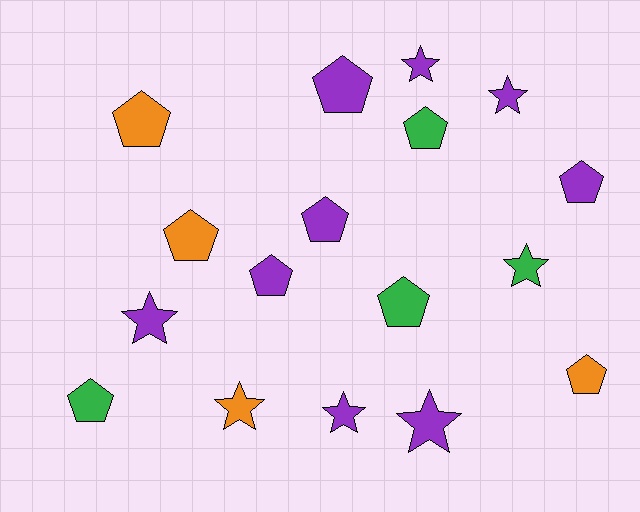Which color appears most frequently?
Purple, with 9 objects.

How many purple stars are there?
There are 5 purple stars.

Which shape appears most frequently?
Pentagon, with 10 objects.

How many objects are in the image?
There are 17 objects.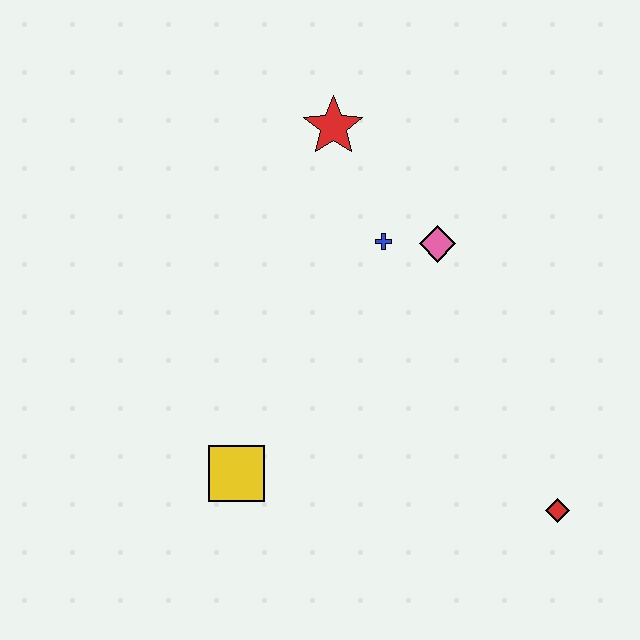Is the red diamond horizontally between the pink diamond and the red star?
No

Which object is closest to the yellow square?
The blue cross is closest to the yellow square.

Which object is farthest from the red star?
The red diamond is farthest from the red star.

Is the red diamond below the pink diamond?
Yes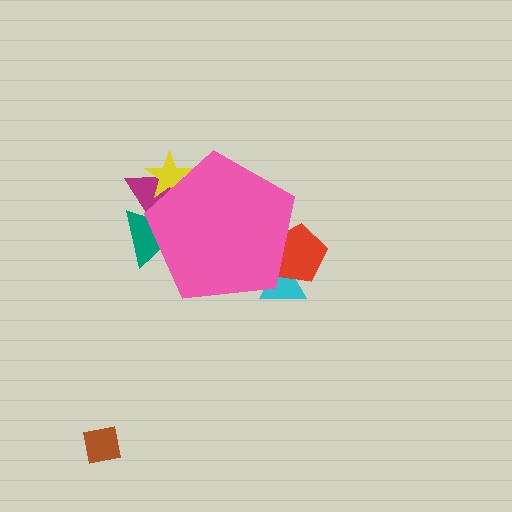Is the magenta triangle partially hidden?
Yes, the magenta triangle is partially hidden behind the pink pentagon.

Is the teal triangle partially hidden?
Yes, the teal triangle is partially hidden behind the pink pentagon.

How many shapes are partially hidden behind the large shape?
5 shapes are partially hidden.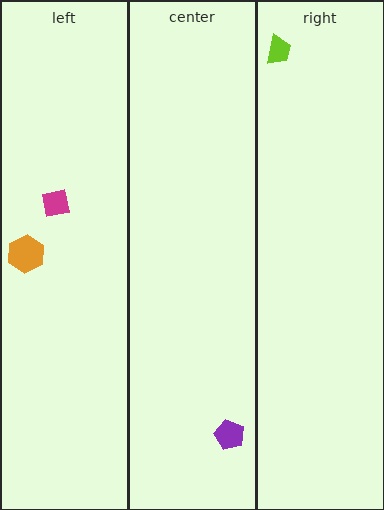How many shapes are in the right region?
1.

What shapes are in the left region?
The orange hexagon, the magenta square.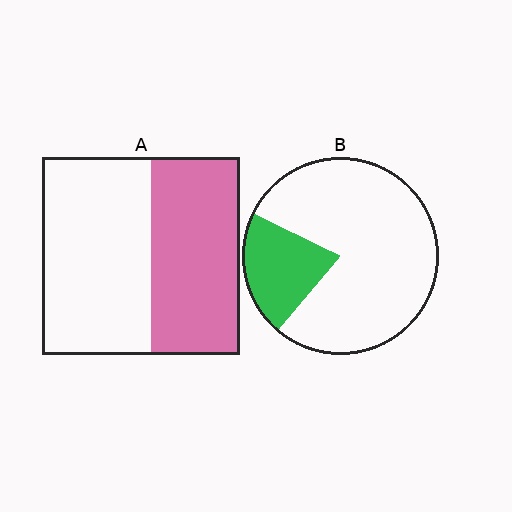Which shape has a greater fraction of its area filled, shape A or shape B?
Shape A.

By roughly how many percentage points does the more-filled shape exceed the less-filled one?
By roughly 25 percentage points (A over B).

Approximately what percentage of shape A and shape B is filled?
A is approximately 45% and B is approximately 20%.